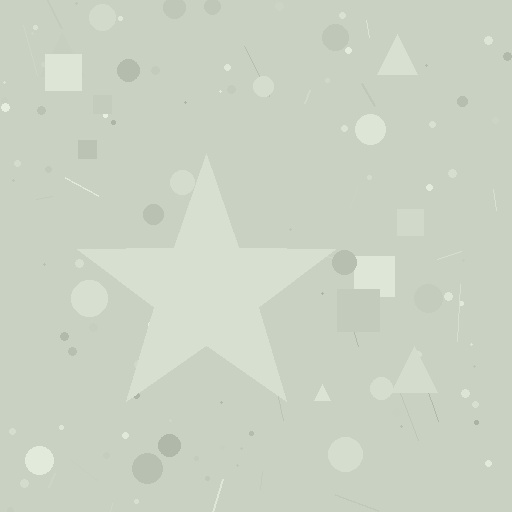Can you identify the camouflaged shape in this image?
The camouflaged shape is a star.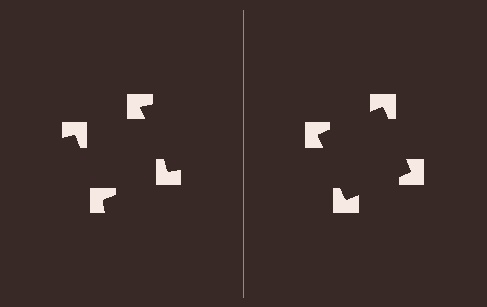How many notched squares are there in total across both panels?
8 — 4 on each side.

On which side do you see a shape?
An illusory square appears on the right side. On the left side the wedge cuts are rotated, so no coherent shape forms.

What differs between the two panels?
The notched squares are positioned identically on both sides; only the wedge orientations differ. On the right they align to a square; on the left they are misaligned.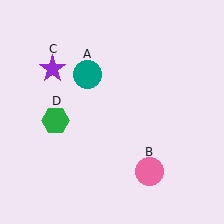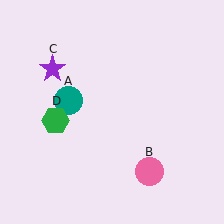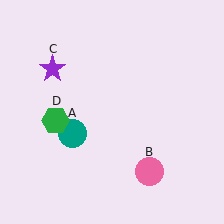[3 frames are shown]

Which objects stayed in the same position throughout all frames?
Pink circle (object B) and purple star (object C) and green hexagon (object D) remained stationary.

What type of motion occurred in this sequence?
The teal circle (object A) rotated counterclockwise around the center of the scene.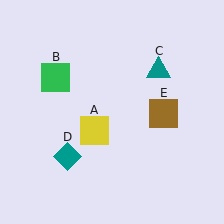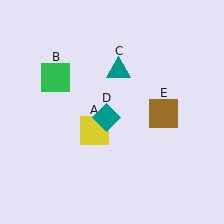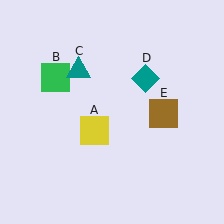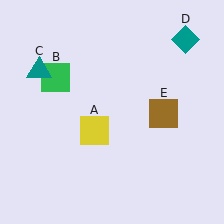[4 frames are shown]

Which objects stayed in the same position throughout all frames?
Yellow square (object A) and green square (object B) and brown square (object E) remained stationary.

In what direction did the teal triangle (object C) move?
The teal triangle (object C) moved left.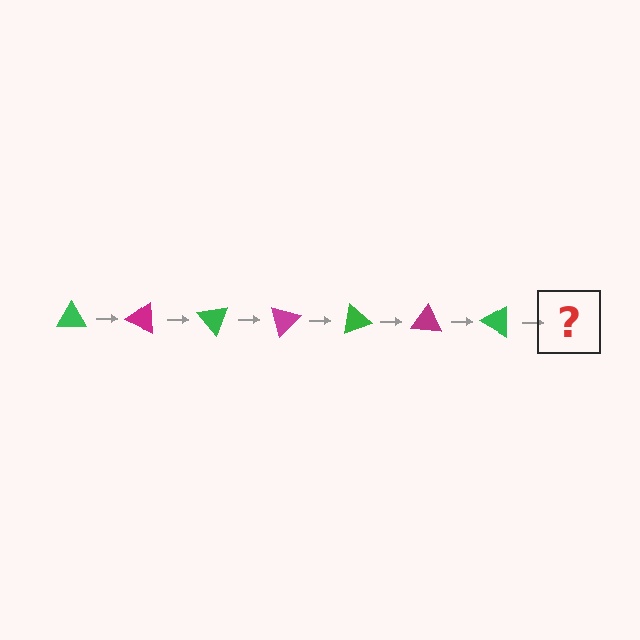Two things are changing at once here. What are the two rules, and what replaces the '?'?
The two rules are that it rotates 25 degrees each step and the color cycles through green and magenta. The '?' should be a magenta triangle, rotated 175 degrees from the start.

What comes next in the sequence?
The next element should be a magenta triangle, rotated 175 degrees from the start.